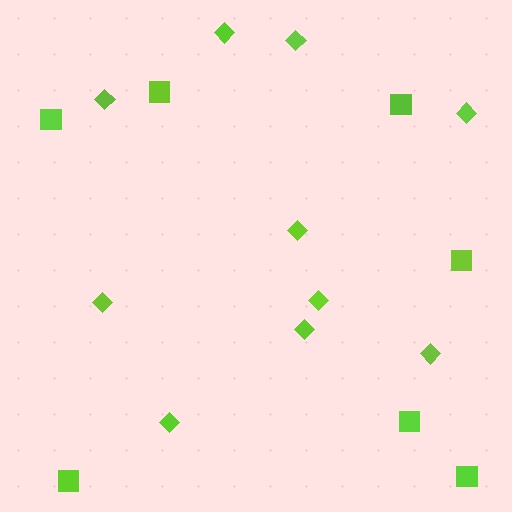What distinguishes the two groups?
There are 2 groups: one group of diamonds (10) and one group of squares (7).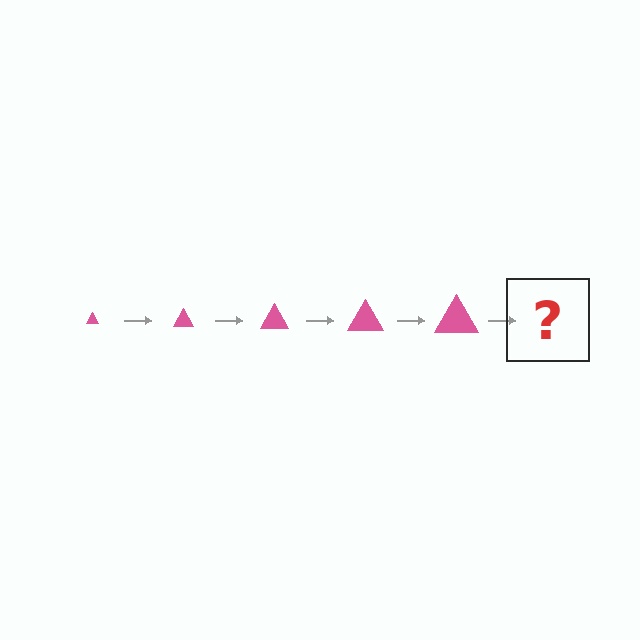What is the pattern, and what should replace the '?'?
The pattern is that the triangle gets progressively larger each step. The '?' should be a pink triangle, larger than the previous one.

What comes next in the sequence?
The next element should be a pink triangle, larger than the previous one.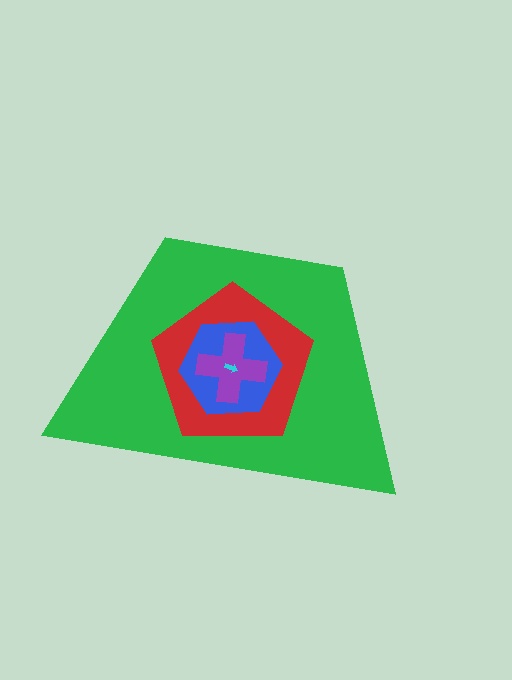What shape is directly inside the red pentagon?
The blue hexagon.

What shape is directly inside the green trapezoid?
The red pentagon.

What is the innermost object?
The cyan arrow.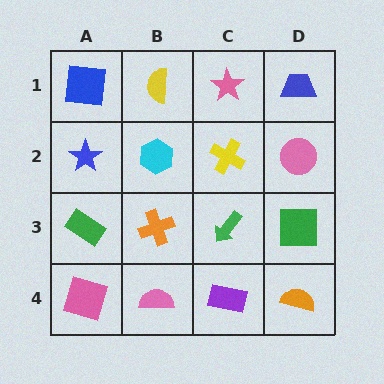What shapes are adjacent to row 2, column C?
A pink star (row 1, column C), a green arrow (row 3, column C), a cyan hexagon (row 2, column B), a pink circle (row 2, column D).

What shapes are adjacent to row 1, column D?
A pink circle (row 2, column D), a pink star (row 1, column C).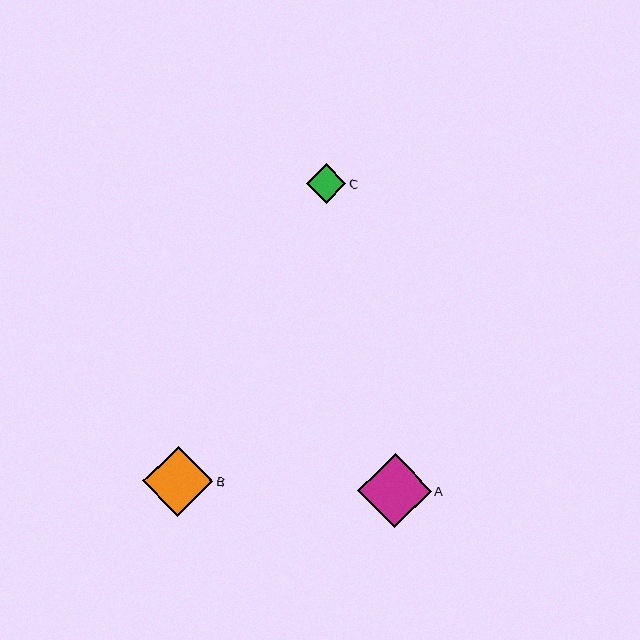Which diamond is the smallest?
Diamond C is the smallest with a size of approximately 39 pixels.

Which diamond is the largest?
Diamond A is the largest with a size of approximately 74 pixels.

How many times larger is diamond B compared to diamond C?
Diamond B is approximately 1.8 times the size of diamond C.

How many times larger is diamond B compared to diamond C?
Diamond B is approximately 1.8 times the size of diamond C.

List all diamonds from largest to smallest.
From largest to smallest: A, B, C.